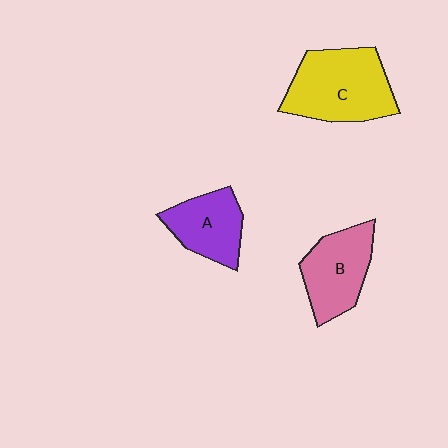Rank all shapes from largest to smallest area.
From largest to smallest: C (yellow), B (pink), A (purple).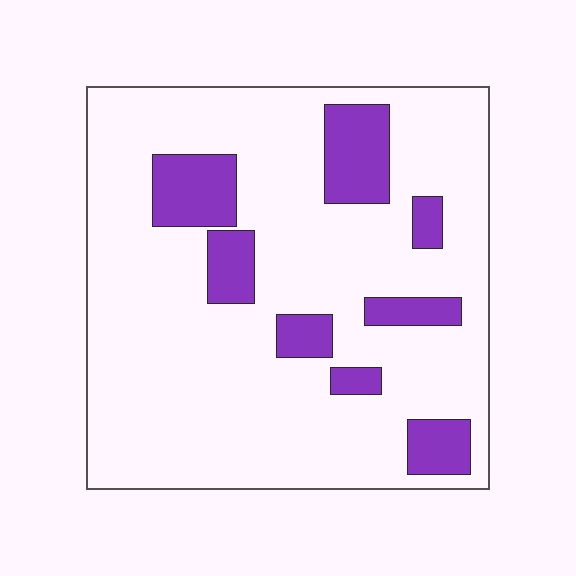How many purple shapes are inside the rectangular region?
8.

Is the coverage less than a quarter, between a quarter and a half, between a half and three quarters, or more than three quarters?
Less than a quarter.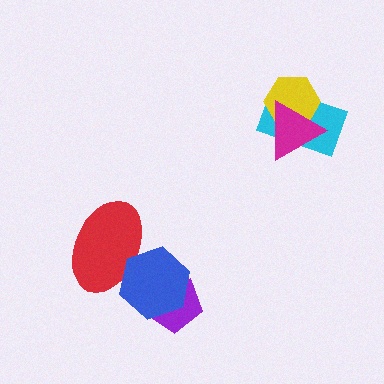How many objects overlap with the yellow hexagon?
2 objects overlap with the yellow hexagon.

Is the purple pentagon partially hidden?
Yes, it is partially covered by another shape.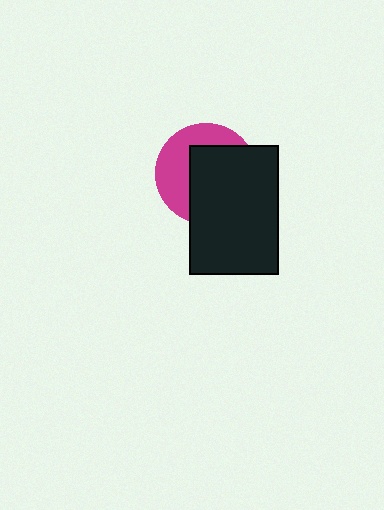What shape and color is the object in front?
The object in front is a black rectangle.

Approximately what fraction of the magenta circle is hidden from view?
Roughly 58% of the magenta circle is hidden behind the black rectangle.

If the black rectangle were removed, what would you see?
You would see the complete magenta circle.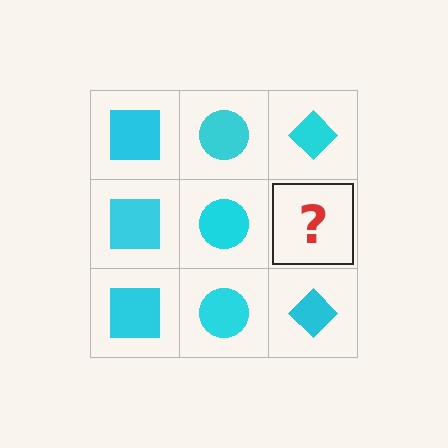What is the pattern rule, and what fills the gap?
The rule is that each column has a consistent shape. The gap should be filled with a cyan diamond.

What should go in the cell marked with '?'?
The missing cell should contain a cyan diamond.